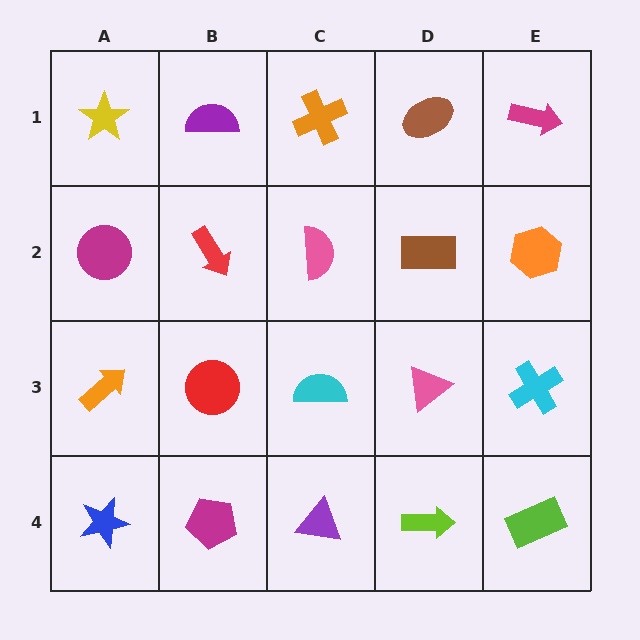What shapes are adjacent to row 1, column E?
An orange hexagon (row 2, column E), a brown ellipse (row 1, column D).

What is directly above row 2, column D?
A brown ellipse.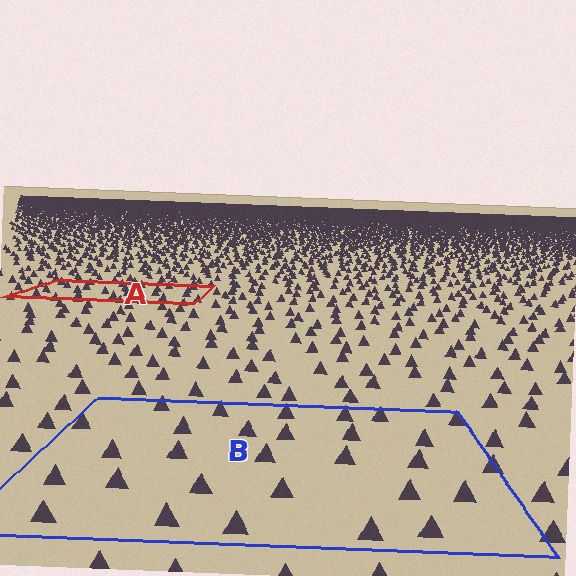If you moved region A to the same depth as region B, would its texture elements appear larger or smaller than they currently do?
They would appear larger. At a closer depth, the same texture elements are projected at a bigger on-screen size.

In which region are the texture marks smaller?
The texture marks are smaller in region A, because it is farther away.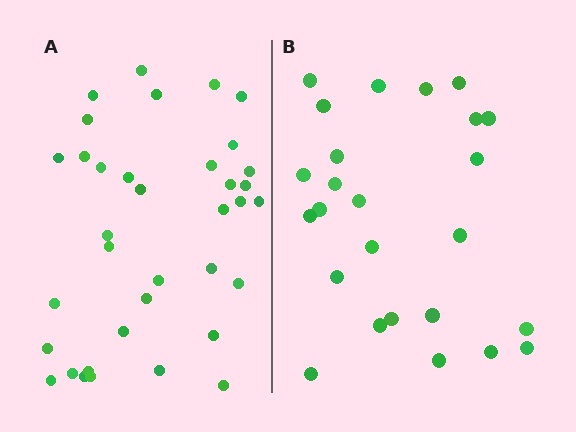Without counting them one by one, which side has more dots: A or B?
Region A (the left region) has more dots.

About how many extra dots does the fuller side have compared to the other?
Region A has roughly 12 or so more dots than region B.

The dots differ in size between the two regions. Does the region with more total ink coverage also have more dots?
No. Region B has more total ink coverage because its dots are larger, but region A actually contains more individual dots. Total area can be misleading — the number of items is what matters here.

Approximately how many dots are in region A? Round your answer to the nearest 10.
About 40 dots. (The exact count is 36, which rounds to 40.)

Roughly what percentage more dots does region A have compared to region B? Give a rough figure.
About 45% more.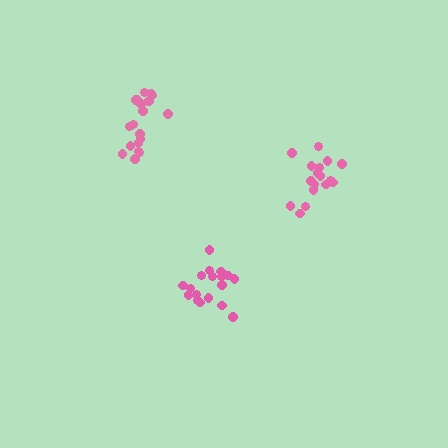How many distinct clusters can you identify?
There are 3 distinct clusters.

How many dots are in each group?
Group 1: 17 dots, Group 2: 18 dots, Group 3: 19 dots (54 total).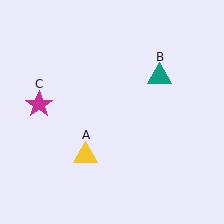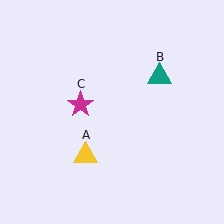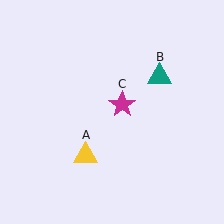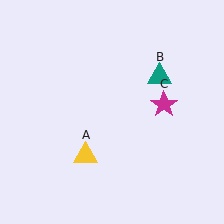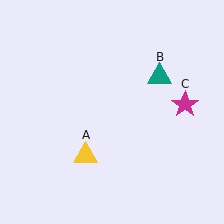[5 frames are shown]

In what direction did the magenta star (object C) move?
The magenta star (object C) moved right.